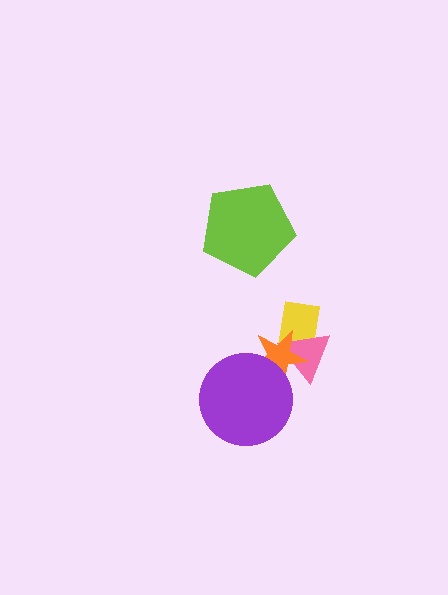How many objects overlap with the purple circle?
1 object overlaps with the purple circle.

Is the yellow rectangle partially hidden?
Yes, it is partially covered by another shape.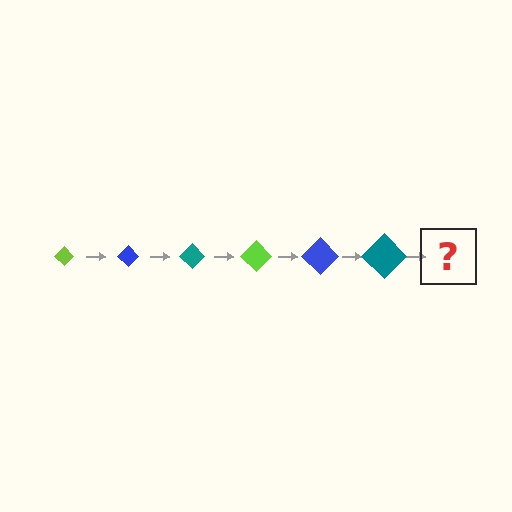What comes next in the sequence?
The next element should be a lime diamond, larger than the previous one.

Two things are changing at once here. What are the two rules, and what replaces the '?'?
The two rules are that the diamond grows larger each step and the color cycles through lime, blue, and teal. The '?' should be a lime diamond, larger than the previous one.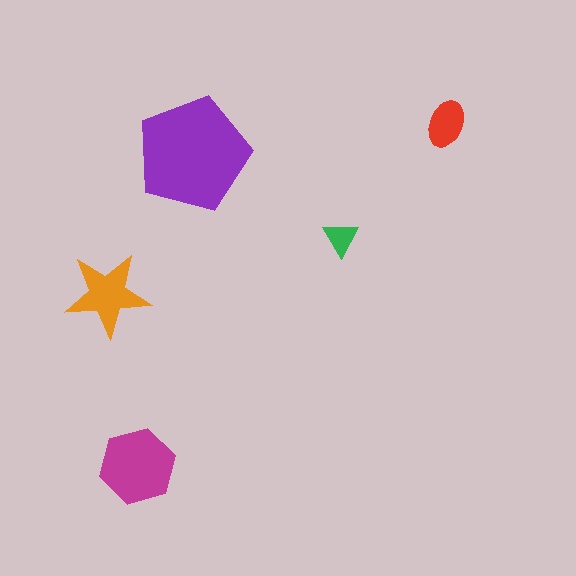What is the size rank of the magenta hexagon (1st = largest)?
2nd.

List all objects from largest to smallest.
The purple pentagon, the magenta hexagon, the orange star, the red ellipse, the green triangle.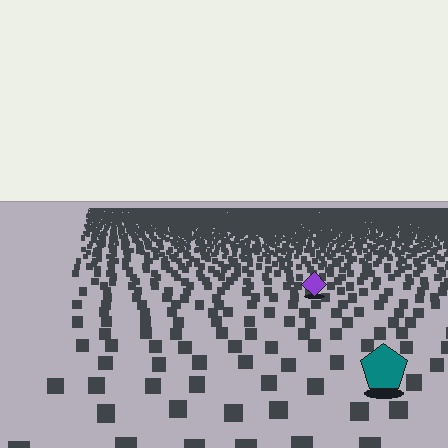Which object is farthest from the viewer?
The purple diamond is farthest from the viewer. It appears smaller and the ground texture around it is denser.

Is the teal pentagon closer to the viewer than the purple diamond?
Yes. The teal pentagon is closer — you can tell from the texture gradient: the ground texture is coarser near it.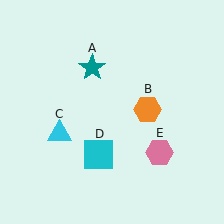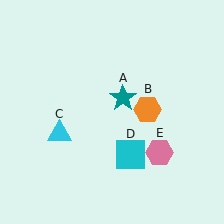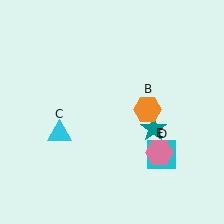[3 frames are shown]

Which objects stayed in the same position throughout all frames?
Orange hexagon (object B) and cyan triangle (object C) and pink hexagon (object E) remained stationary.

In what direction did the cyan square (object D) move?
The cyan square (object D) moved right.